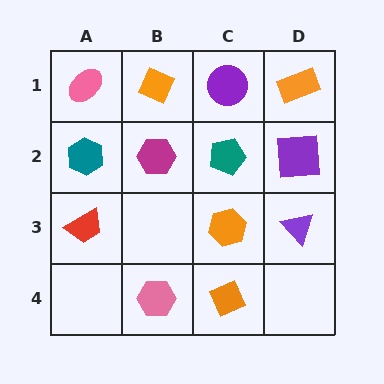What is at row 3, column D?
A purple triangle.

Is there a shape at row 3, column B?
No, that cell is empty.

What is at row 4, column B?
A pink hexagon.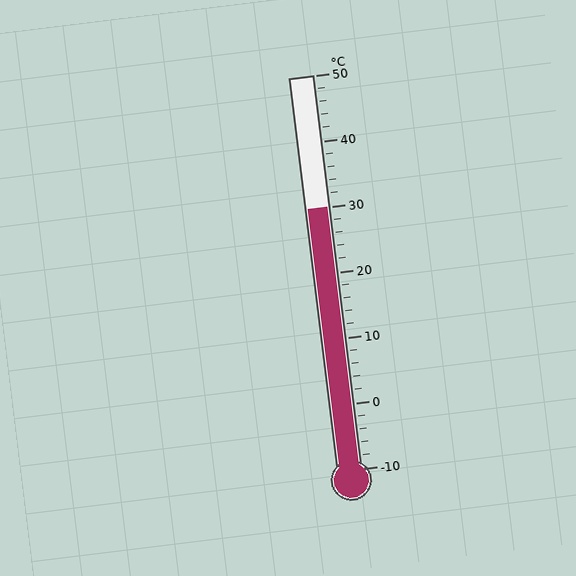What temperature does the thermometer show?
The thermometer shows approximately 30°C.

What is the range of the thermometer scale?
The thermometer scale ranges from -10°C to 50°C.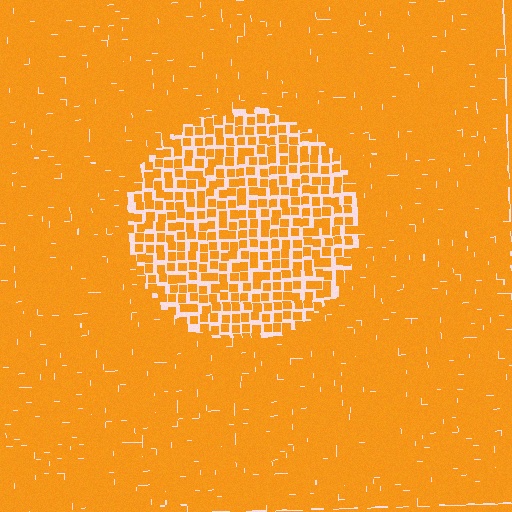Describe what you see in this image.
The image contains small orange elements arranged at two different densities. A circle-shaped region is visible where the elements are less densely packed than the surrounding area.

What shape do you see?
I see a circle.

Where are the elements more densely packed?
The elements are more densely packed outside the circle boundary.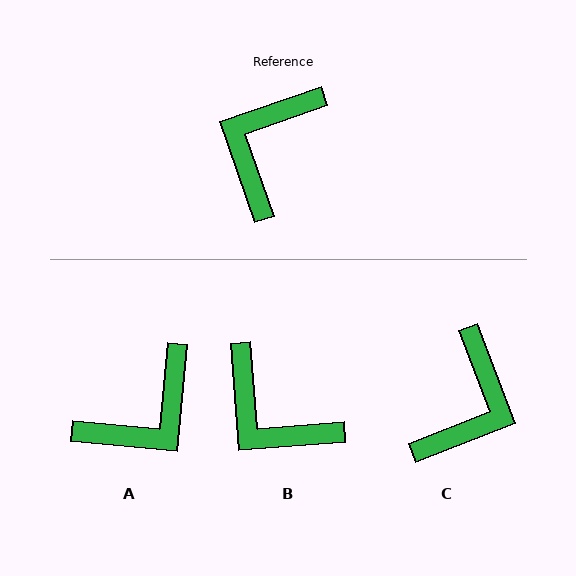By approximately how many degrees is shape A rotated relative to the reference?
Approximately 156 degrees counter-clockwise.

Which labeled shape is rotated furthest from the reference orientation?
C, about 178 degrees away.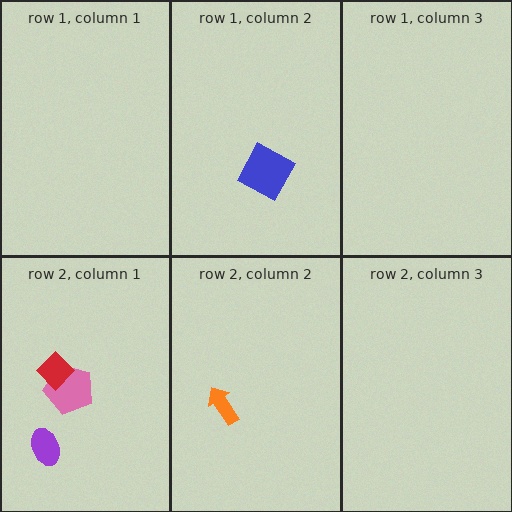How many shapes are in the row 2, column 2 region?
1.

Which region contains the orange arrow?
The row 2, column 2 region.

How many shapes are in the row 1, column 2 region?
1.